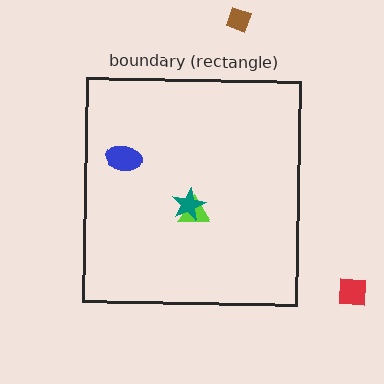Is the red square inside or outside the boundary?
Outside.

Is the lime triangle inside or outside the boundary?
Inside.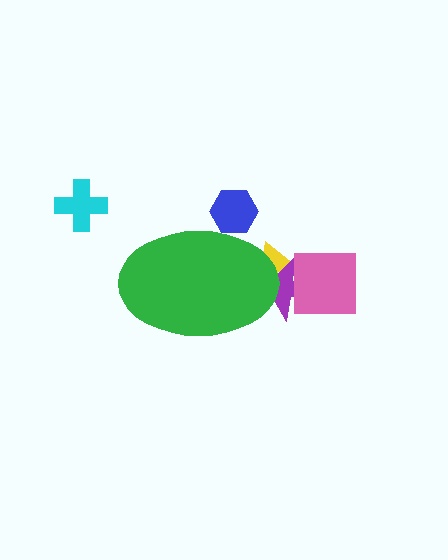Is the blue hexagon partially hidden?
Yes, the blue hexagon is partially hidden behind the green ellipse.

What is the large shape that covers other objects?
A green ellipse.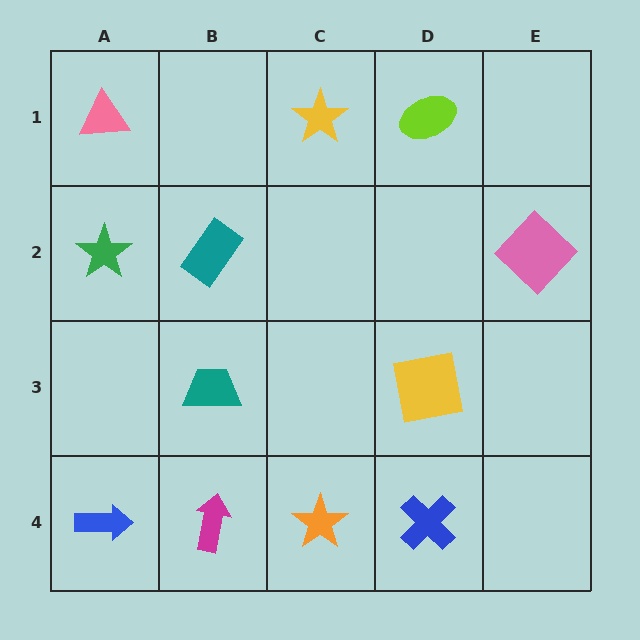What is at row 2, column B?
A teal rectangle.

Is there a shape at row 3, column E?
No, that cell is empty.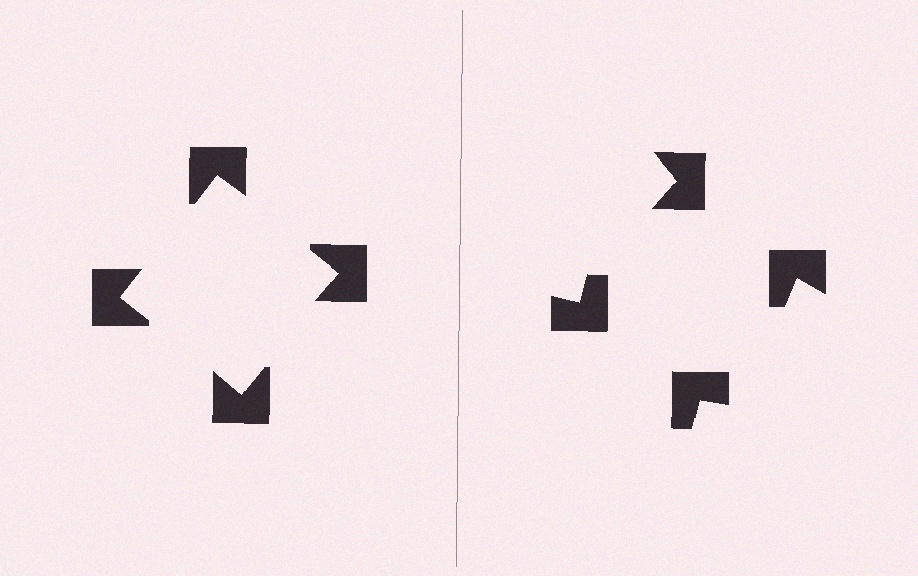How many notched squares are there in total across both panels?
8 — 4 on each side.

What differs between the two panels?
The notched squares are positioned identically on both sides; only the wedge orientations differ. On the left they align to a square; on the right they are misaligned.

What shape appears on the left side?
An illusory square.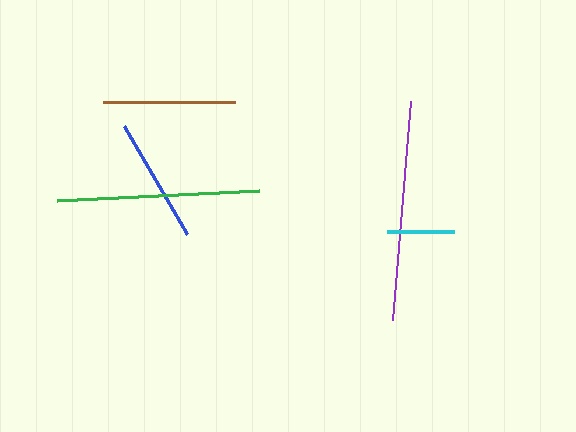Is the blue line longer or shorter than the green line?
The green line is longer than the blue line.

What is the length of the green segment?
The green segment is approximately 202 pixels long.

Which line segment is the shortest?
The cyan line is the shortest at approximately 67 pixels.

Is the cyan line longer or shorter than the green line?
The green line is longer than the cyan line.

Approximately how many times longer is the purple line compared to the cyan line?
The purple line is approximately 3.3 times the length of the cyan line.